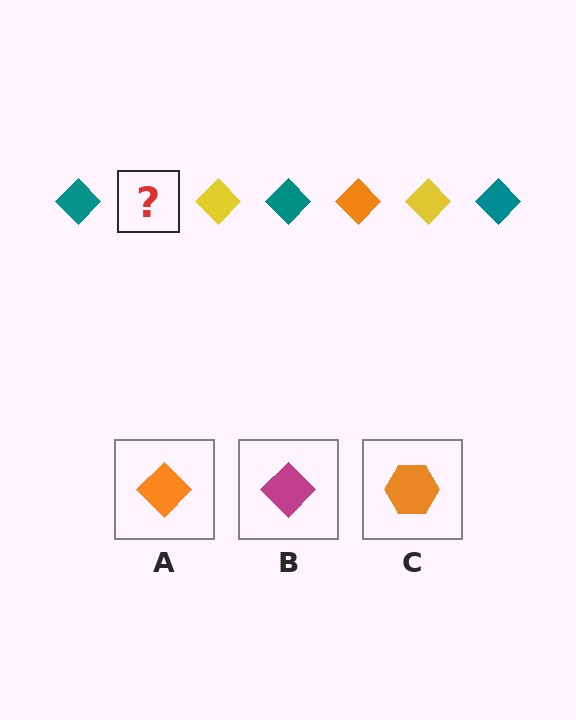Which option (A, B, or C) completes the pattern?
A.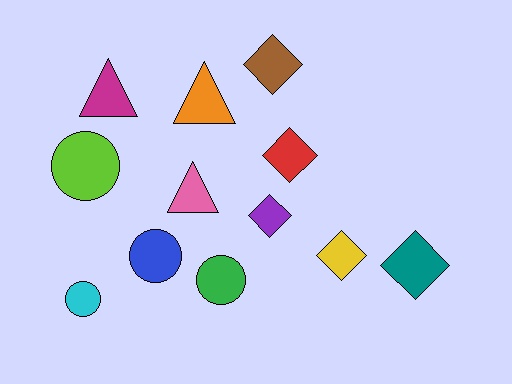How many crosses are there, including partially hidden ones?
There are no crosses.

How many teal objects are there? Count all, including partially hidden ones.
There is 1 teal object.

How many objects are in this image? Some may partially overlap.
There are 12 objects.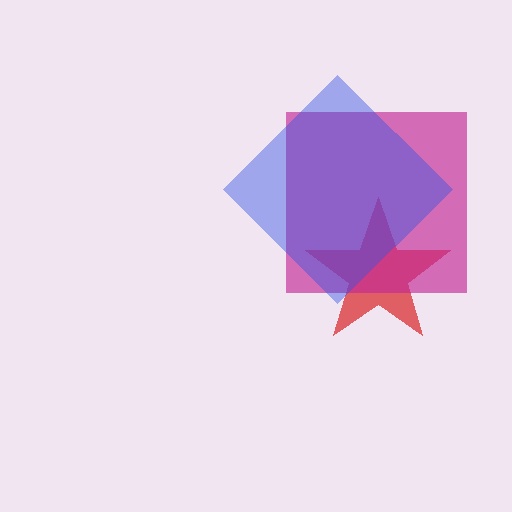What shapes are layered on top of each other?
The layered shapes are: a red star, a magenta square, a blue diamond.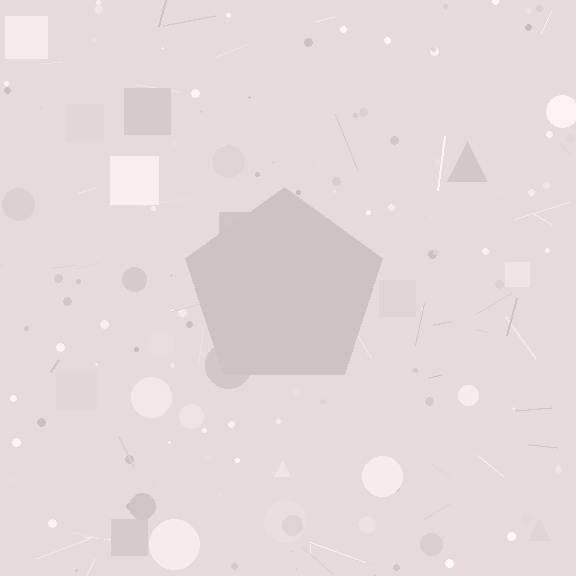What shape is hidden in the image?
A pentagon is hidden in the image.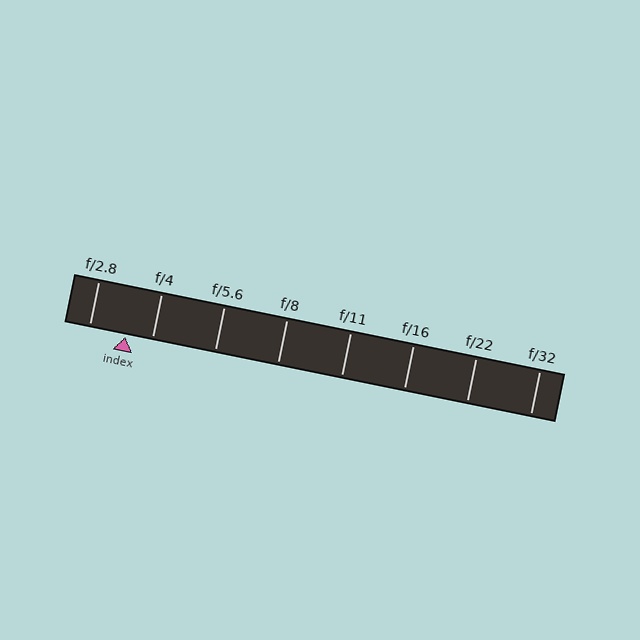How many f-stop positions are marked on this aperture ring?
There are 8 f-stop positions marked.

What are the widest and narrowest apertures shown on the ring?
The widest aperture shown is f/2.8 and the narrowest is f/32.